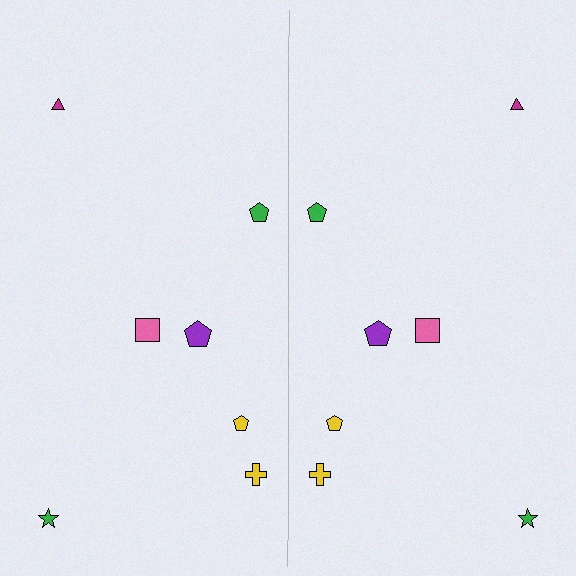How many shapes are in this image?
There are 14 shapes in this image.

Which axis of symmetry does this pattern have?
The pattern has a vertical axis of symmetry running through the center of the image.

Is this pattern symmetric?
Yes, this pattern has bilateral (reflection) symmetry.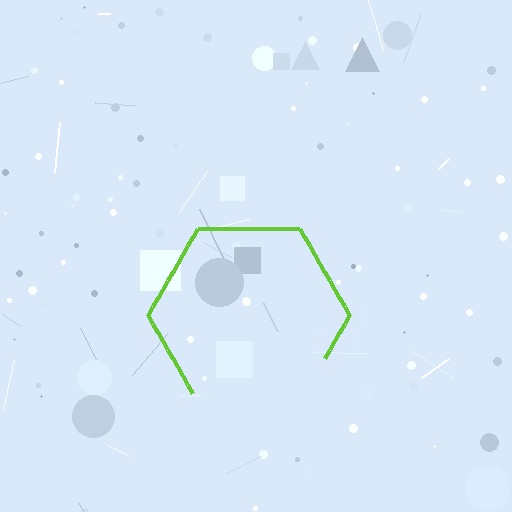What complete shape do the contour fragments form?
The contour fragments form a hexagon.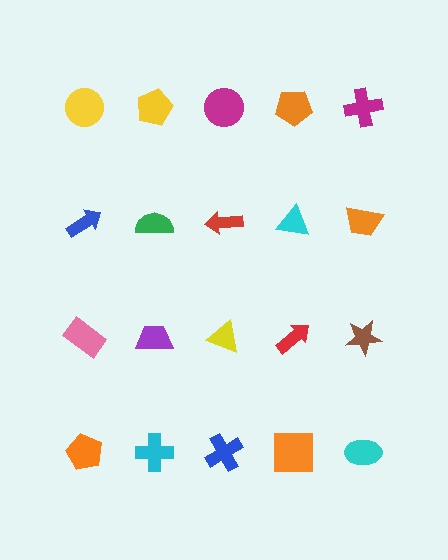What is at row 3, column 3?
A yellow triangle.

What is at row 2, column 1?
A blue arrow.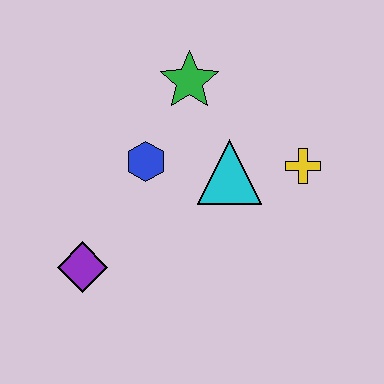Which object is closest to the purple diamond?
The blue hexagon is closest to the purple diamond.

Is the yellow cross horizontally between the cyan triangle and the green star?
No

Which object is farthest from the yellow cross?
The purple diamond is farthest from the yellow cross.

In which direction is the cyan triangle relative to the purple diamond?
The cyan triangle is to the right of the purple diamond.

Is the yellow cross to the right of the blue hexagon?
Yes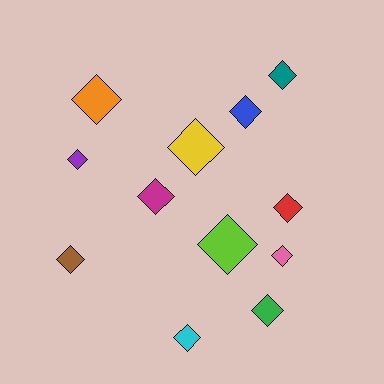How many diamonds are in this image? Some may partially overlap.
There are 12 diamonds.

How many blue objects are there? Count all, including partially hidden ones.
There is 1 blue object.